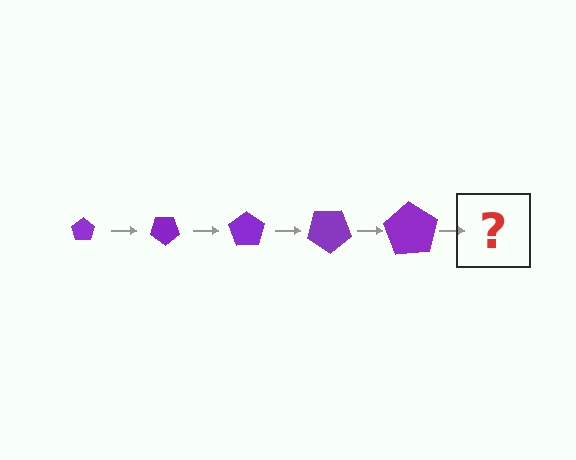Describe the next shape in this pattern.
It should be a pentagon, larger than the previous one and rotated 175 degrees from the start.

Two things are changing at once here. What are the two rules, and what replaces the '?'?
The two rules are that the pentagon grows larger each step and it rotates 35 degrees each step. The '?' should be a pentagon, larger than the previous one and rotated 175 degrees from the start.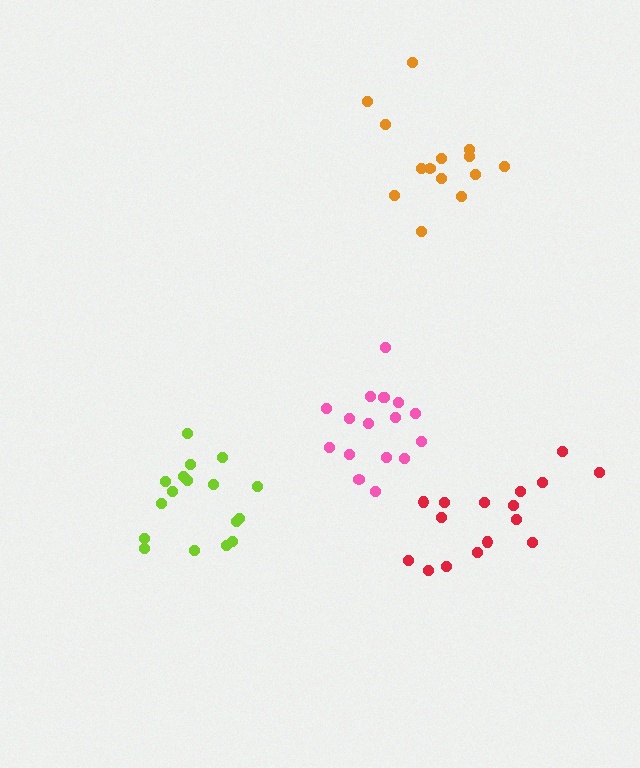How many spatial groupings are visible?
There are 4 spatial groupings.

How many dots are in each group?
Group 1: 17 dots, Group 2: 16 dots, Group 3: 14 dots, Group 4: 17 dots (64 total).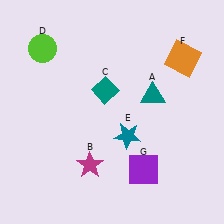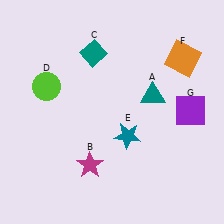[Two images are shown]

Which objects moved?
The objects that moved are: the teal diamond (C), the lime circle (D), the purple square (G).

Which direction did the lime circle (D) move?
The lime circle (D) moved down.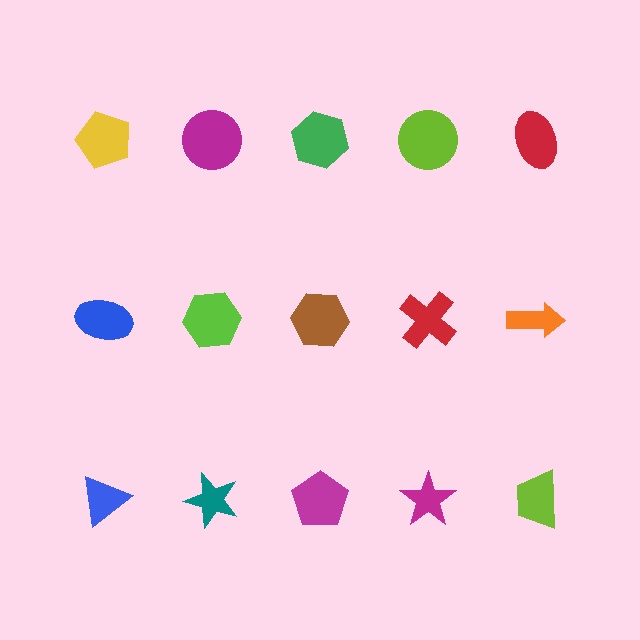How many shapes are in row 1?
5 shapes.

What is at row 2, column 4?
A red cross.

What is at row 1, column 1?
A yellow pentagon.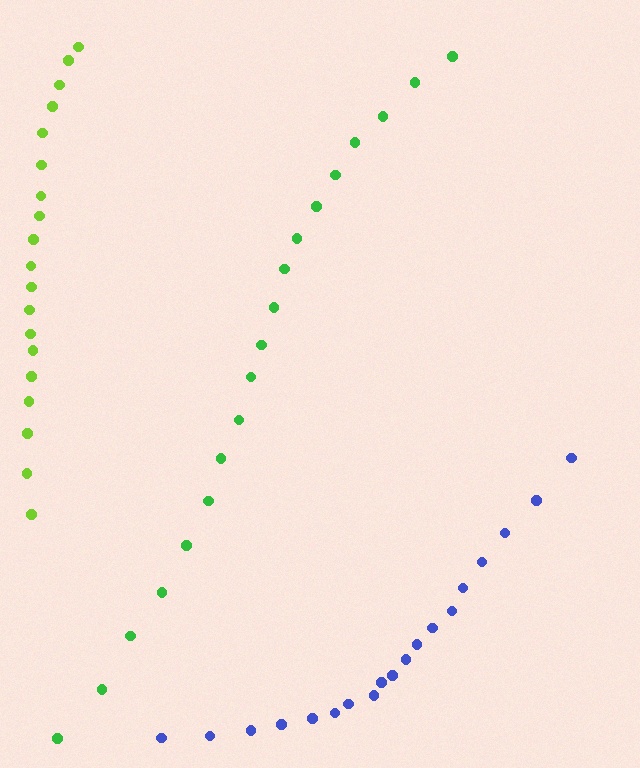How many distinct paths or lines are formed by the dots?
There are 3 distinct paths.